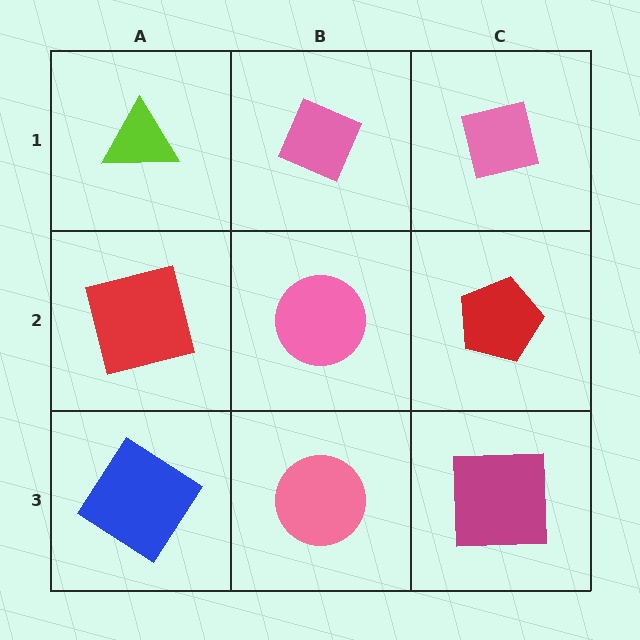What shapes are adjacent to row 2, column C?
A pink square (row 1, column C), a magenta square (row 3, column C), a pink circle (row 2, column B).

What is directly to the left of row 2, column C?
A pink circle.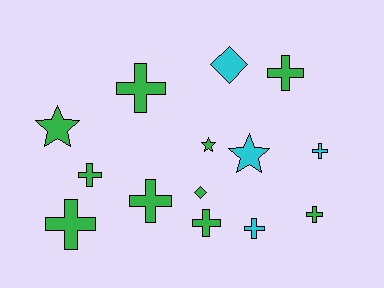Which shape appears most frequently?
Cross, with 9 objects.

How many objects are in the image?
There are 14 objects.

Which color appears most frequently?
Green, with 10 objects.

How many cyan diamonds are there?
There is 1 cyan diamond.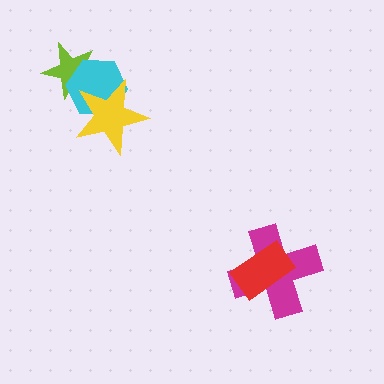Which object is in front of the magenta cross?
The red rectangle is in front of the magenta cross.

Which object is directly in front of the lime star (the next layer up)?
The cyan hexagon is directly in front of the lime star.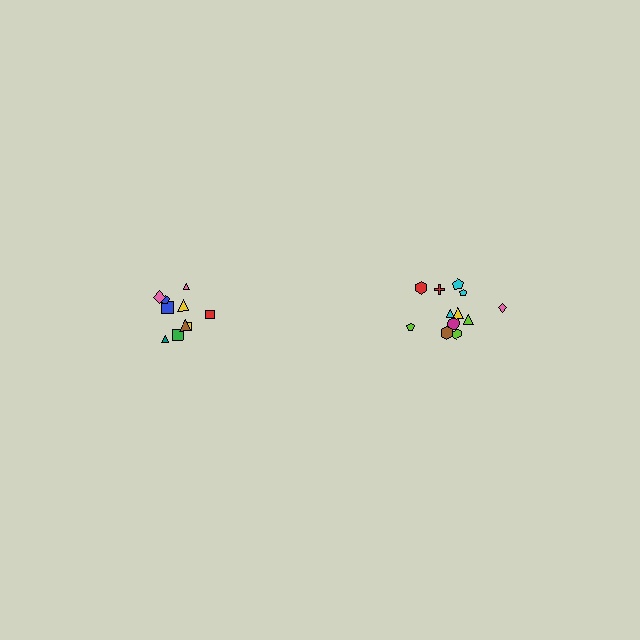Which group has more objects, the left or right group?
The right group.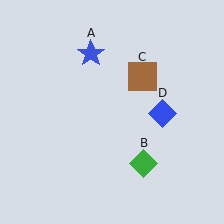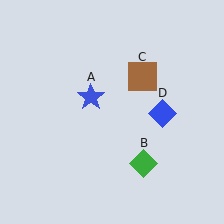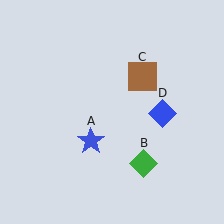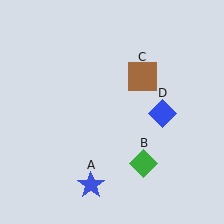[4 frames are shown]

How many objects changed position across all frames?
1 object changed position: blue star (object A).